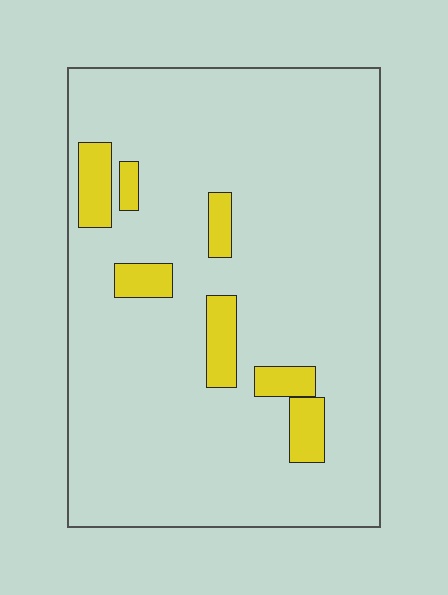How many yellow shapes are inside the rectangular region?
7.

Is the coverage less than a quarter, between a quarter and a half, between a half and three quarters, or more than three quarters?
Less than a quarter.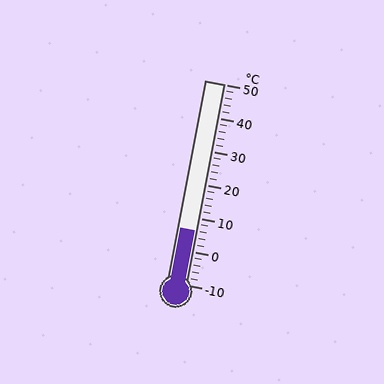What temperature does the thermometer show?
The thermometer shows approximately 6°C.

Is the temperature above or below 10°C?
The temperature is below 10°C.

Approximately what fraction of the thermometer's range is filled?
The thermometer is filled to approximately 25% of its range.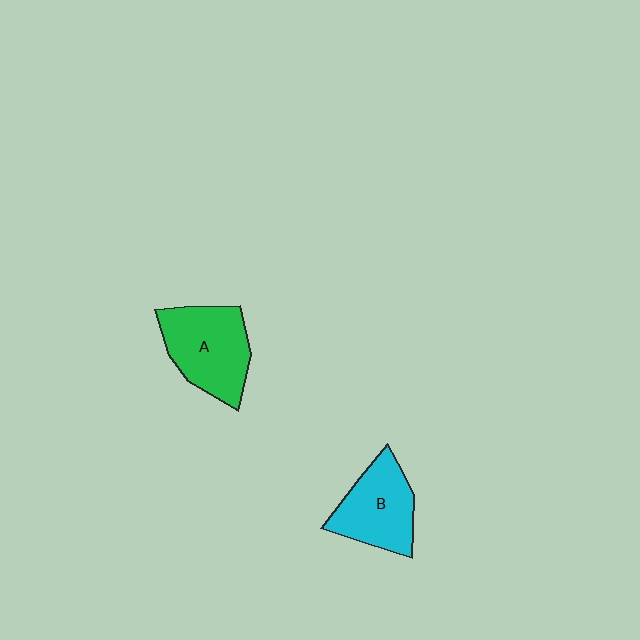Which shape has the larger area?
Shape A (green).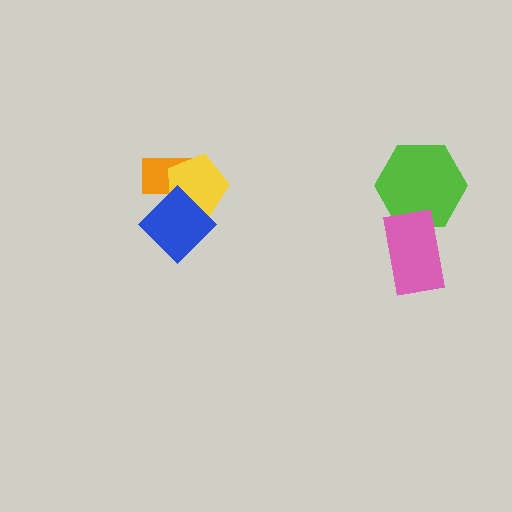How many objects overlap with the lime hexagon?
1 object overlaps with the lime hexagon.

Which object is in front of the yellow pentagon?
The blue diamond is in front of the yellow pentagon.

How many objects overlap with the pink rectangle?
1 object overlaps with the pink rectangle.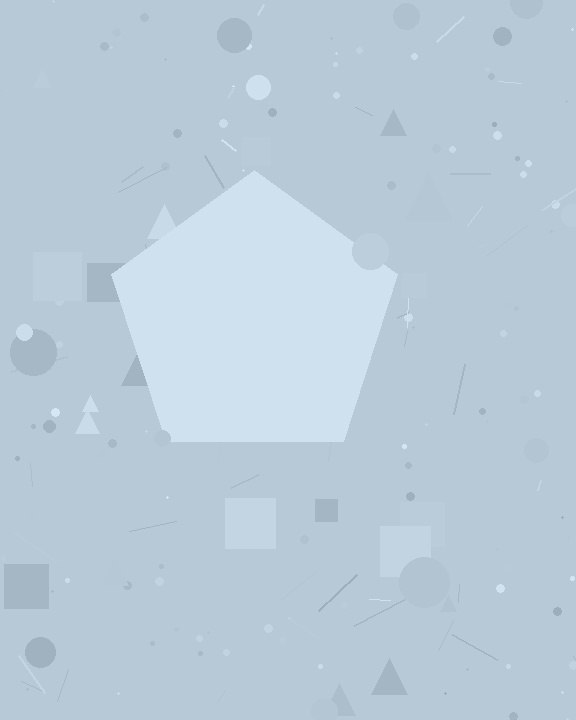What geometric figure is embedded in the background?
A pentagon is embedded in the background.